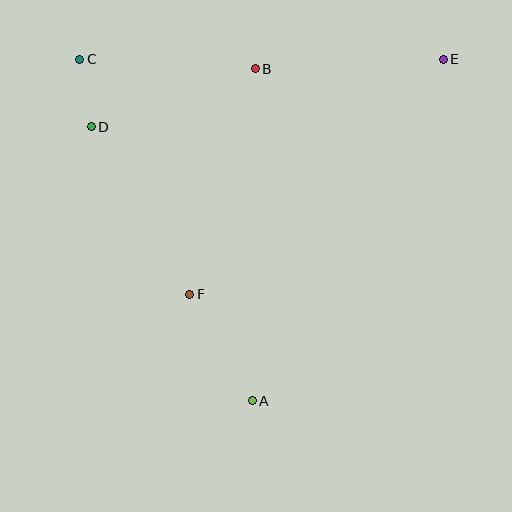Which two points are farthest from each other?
Points A and E are farthest from each other.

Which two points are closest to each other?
Points C and D are closest to each other.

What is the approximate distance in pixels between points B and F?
The distance between B and F is approximately 234 pixels.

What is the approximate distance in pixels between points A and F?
The distance between A and F is approximately 123 pixels.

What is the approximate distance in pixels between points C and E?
The distance between C and E is approximately 363 pixels.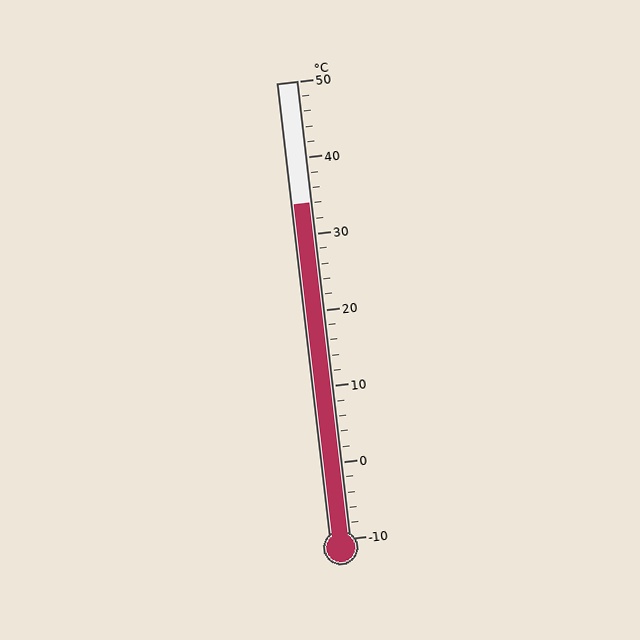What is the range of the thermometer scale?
The thermometer scale ranges from -10°C to 50°C.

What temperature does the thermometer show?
The thermometer shows approximately 34°C.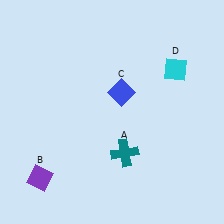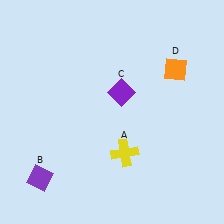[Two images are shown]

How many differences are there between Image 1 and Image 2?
There are 3 differences between the two images.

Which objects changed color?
A changed from teal to yellow. C changed from blue to purple. D changed from cyan to orange.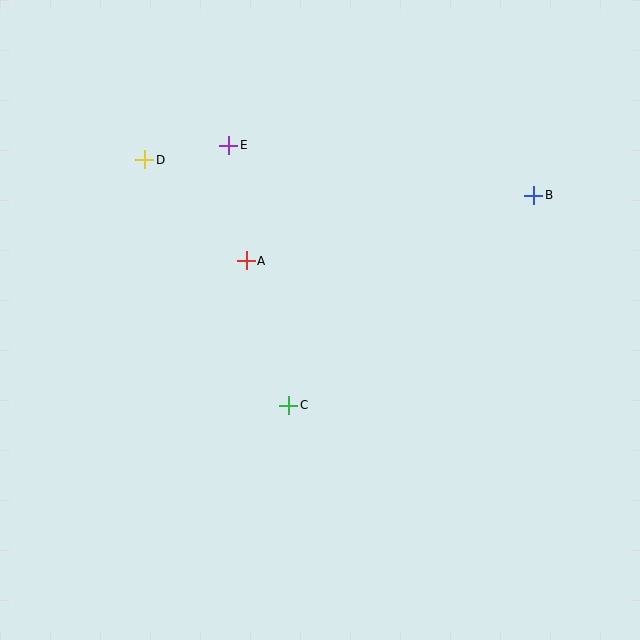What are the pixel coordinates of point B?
Point B is at (534, 195).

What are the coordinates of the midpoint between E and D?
The midpoint between E and D is at (187, 152).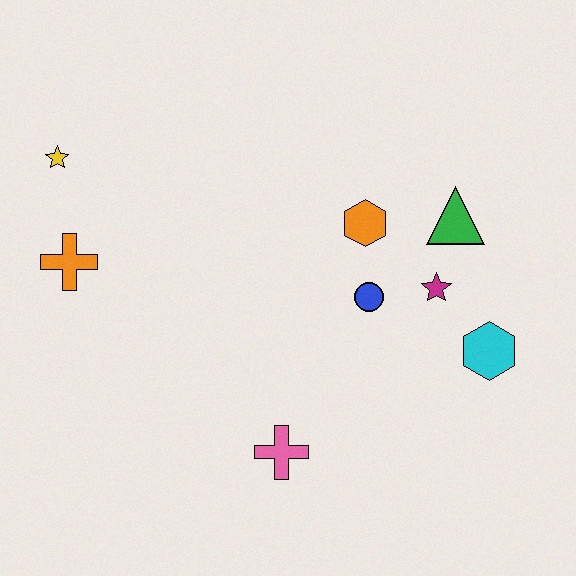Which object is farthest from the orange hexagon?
The yellow star is farthest from the orange hexagon.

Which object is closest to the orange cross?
The yellow star is closest to the orange cross.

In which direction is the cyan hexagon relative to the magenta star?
The cyan hexagon is below the magenta star.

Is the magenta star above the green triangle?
No